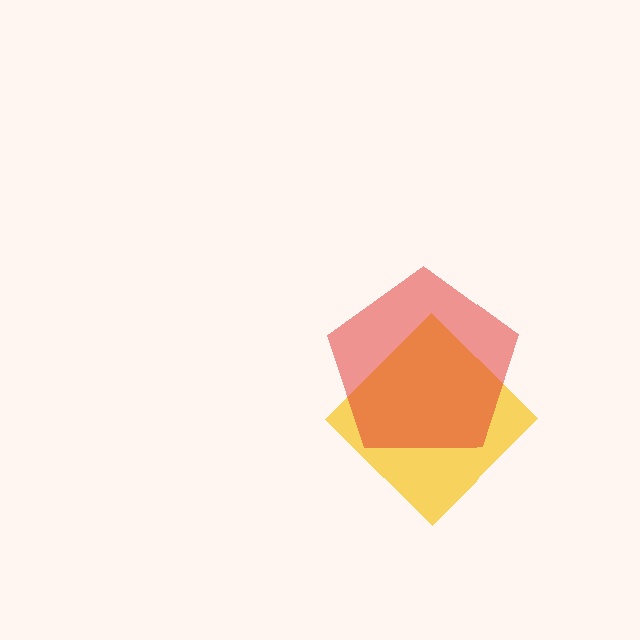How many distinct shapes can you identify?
There are 2 distinct shapes: a yellow diamond, a red pentagon.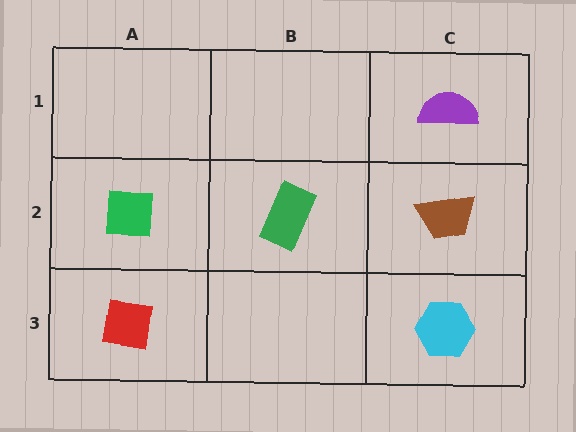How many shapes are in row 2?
3 shapes.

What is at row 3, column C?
A cyan hexagon.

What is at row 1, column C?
A purple semicircle.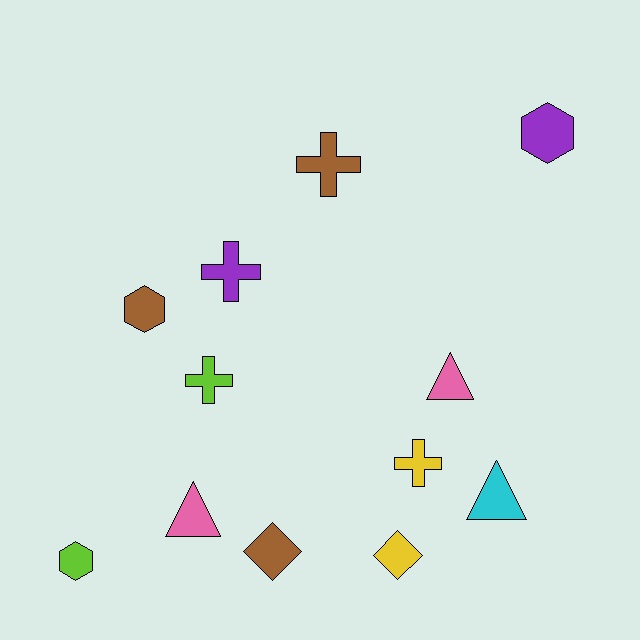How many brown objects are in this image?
There are 3 brown objects.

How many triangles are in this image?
There are 3 triangles.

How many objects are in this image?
There are 12 objects.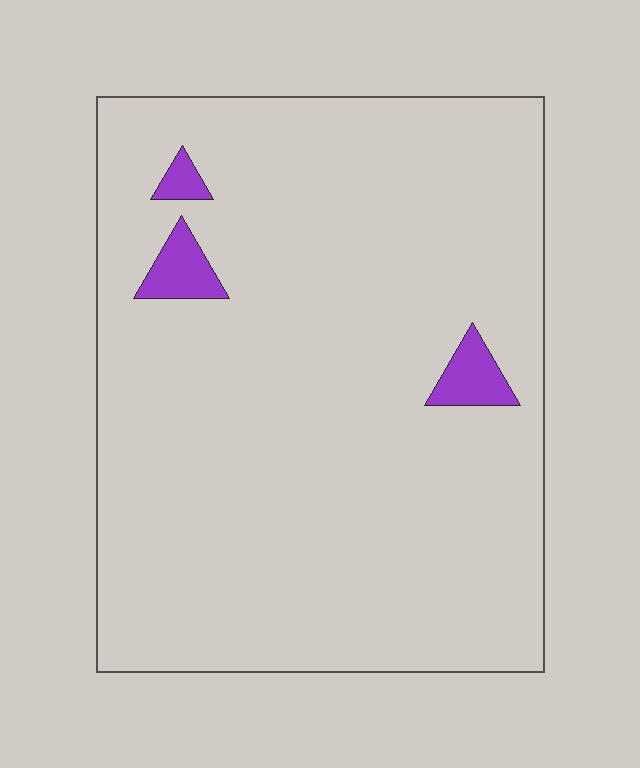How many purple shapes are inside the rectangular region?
3.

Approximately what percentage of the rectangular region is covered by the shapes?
Approximately 5%.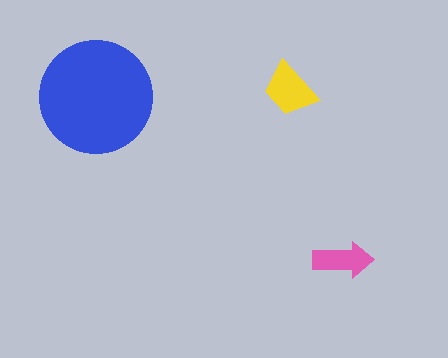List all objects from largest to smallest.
The blue circle, the yellow trapezoid, the pink arrow.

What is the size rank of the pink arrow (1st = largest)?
3rd.